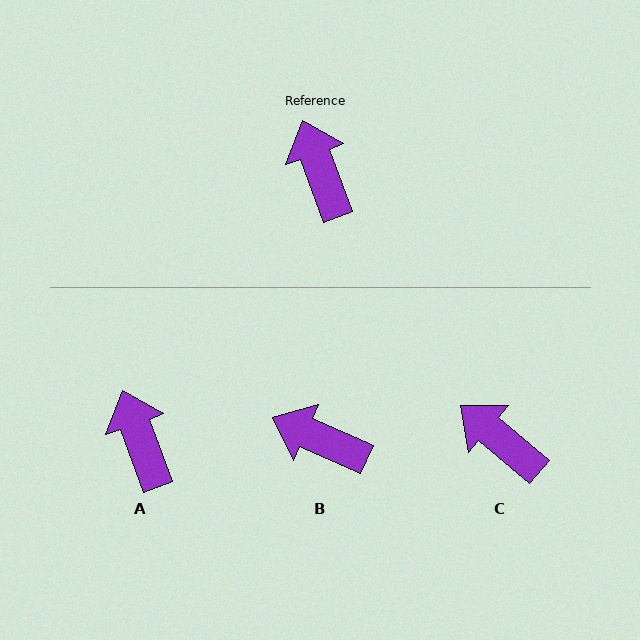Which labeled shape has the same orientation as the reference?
A.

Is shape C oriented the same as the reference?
No, it is off by about 30 degrees.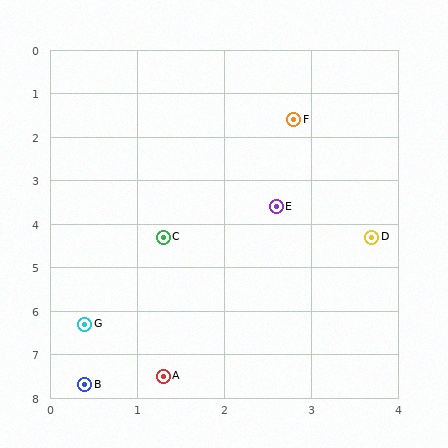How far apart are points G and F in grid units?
Points G and F are about 5.3 grid units apart.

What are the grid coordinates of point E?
Point E is at approximately (2.6, 3.6).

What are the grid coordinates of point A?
Point A is at approximately (1.3, 7.5).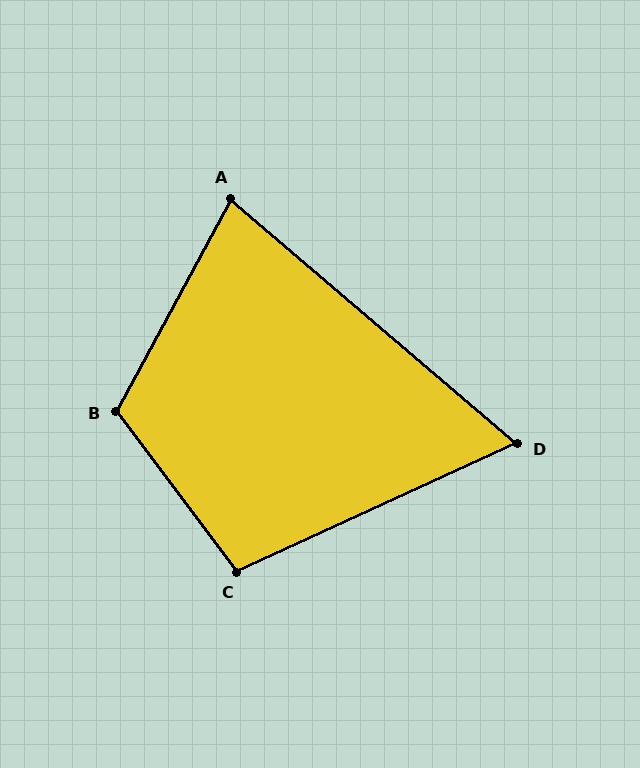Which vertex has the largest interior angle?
B, at approximately 115 degrees.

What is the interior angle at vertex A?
Approximately 78 degrees (acute).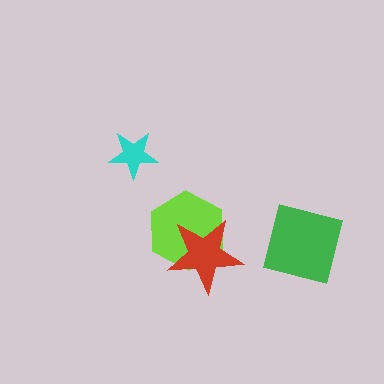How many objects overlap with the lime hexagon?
1 object overlaps with the lime hexagon.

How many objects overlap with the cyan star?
0 objects overlap with the cyan star.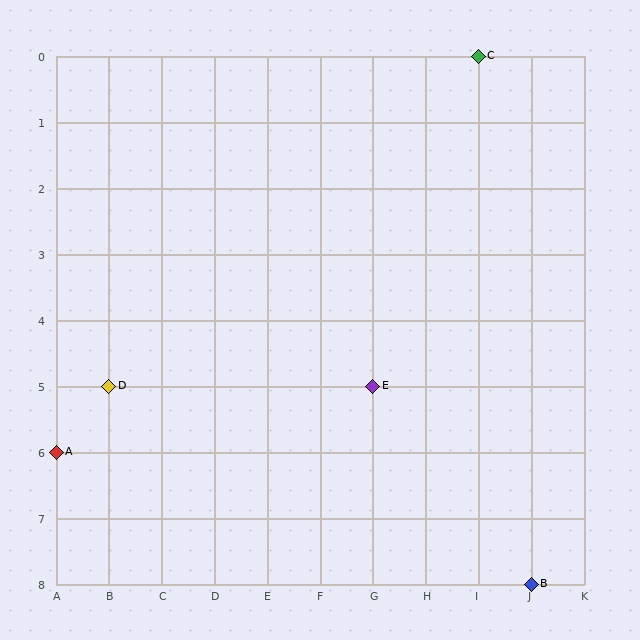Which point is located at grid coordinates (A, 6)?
Point A is at (A, 6).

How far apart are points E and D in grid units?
Points E and D are 5 columns apart.